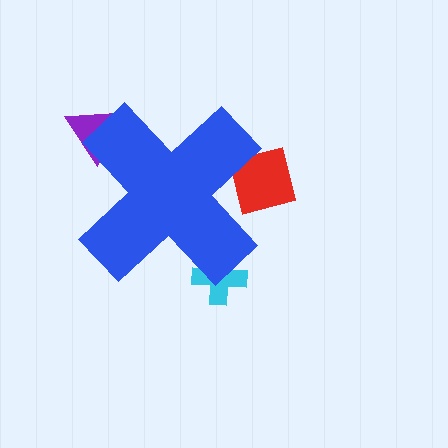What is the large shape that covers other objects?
A blue cross.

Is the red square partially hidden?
Yes, the red square is partially hidden behind the blue cross.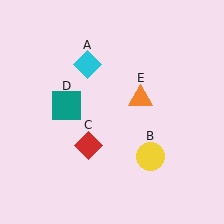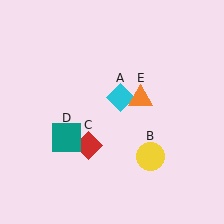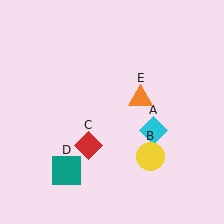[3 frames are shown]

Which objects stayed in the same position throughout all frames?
Yellow circle (object B) and red diamond (object C) and orange triangle (object E) remained stationary.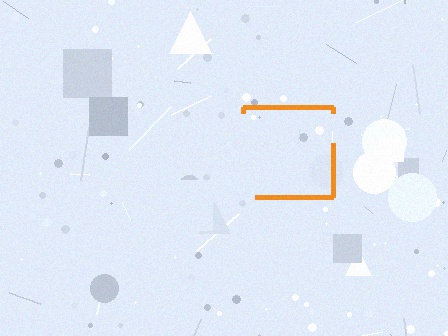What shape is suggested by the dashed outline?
The dashed outline suggests a square.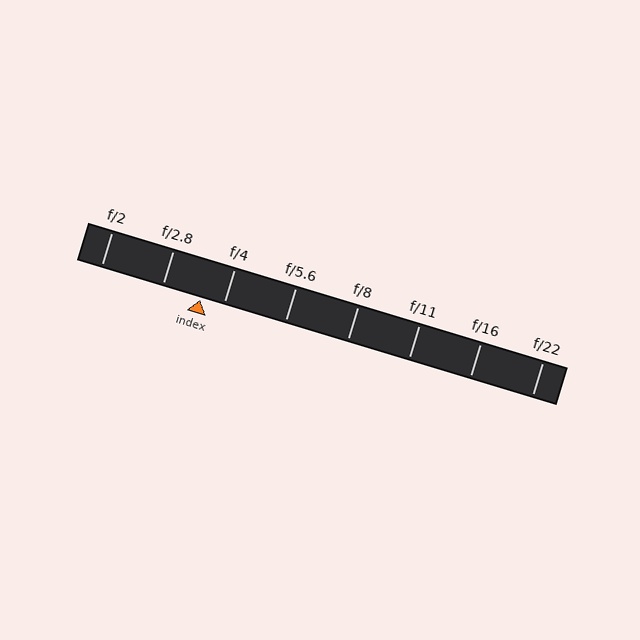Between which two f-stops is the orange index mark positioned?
The index mark is between f/2.8 and f/4.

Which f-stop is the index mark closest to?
The index mark is closest to f/4.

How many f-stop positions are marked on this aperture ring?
There are 8 f-stop positions marked.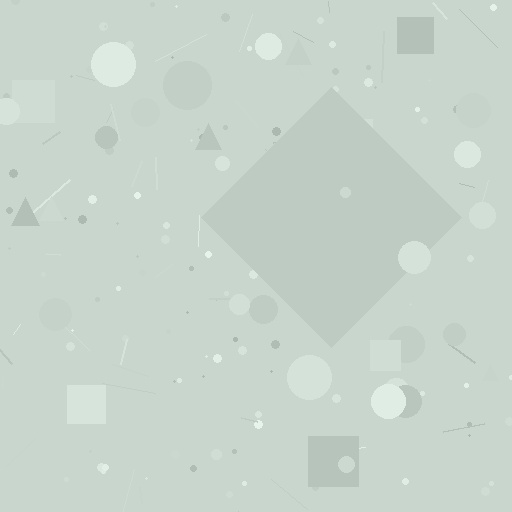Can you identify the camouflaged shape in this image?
The camouflaged shape is a diamond.